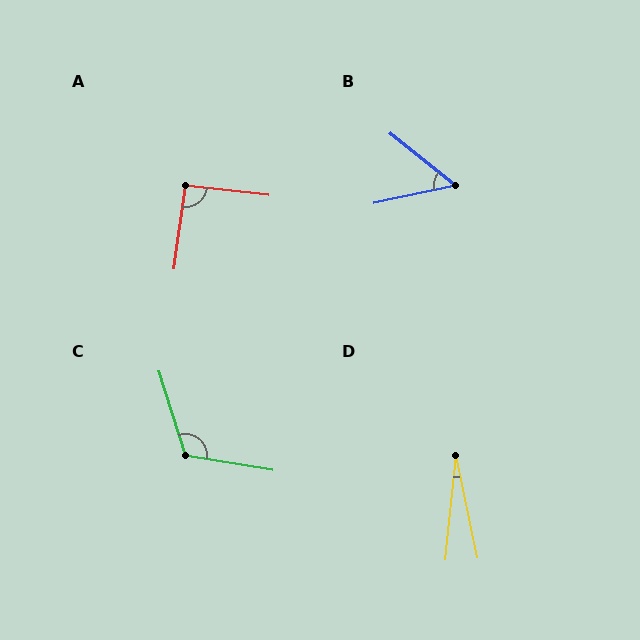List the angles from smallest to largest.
D (17°), B (50°), A (92°), C (117°).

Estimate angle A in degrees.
Approximately 92 degrees.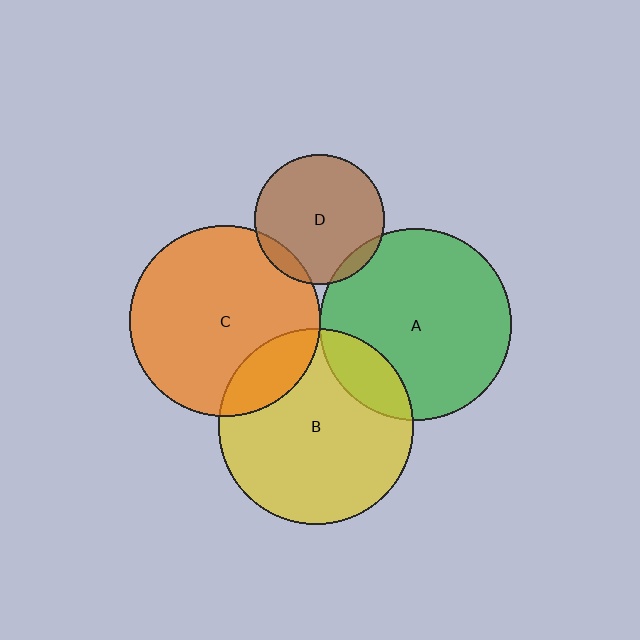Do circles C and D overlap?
Yes.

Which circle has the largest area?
Circle B (yellow).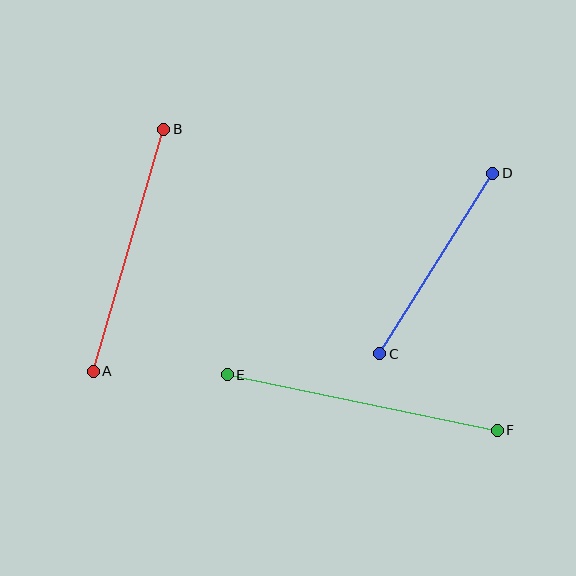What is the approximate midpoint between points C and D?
The midpoint is at approximately (436, 264) pixels.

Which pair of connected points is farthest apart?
Points E and F are farthest apart.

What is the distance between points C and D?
The distance is approximately 213 pixels.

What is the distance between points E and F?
The distance is approximately 276 pixels.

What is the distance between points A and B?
The distance is approximately 252 pixels.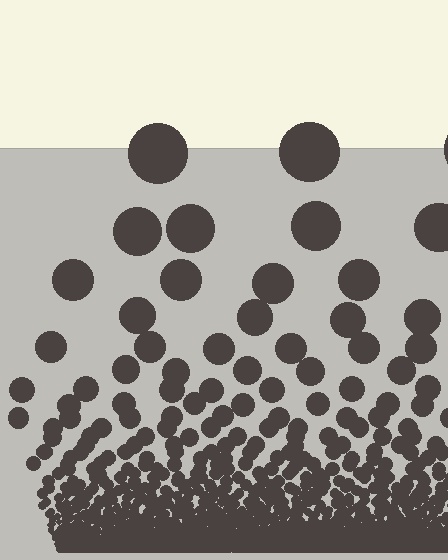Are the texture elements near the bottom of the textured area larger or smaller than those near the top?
Smaller. The gradient is inverted — elements near the bottom are smaller and denser.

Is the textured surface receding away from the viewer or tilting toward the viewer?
The surface appears to tilt toward the viewer. Texture elements get larger and sparser toward the top.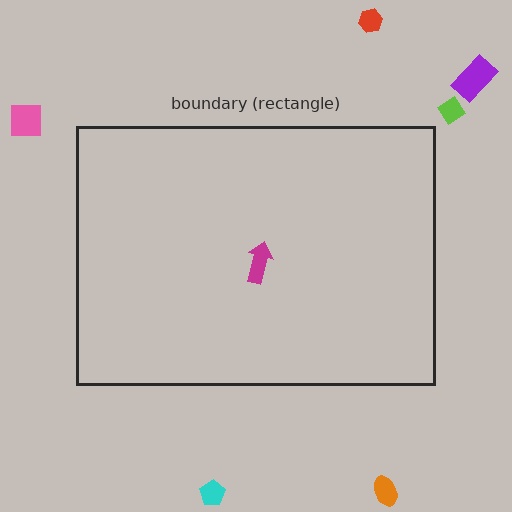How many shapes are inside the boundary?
1 inside, 6 outside.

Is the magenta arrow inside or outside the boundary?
Inside.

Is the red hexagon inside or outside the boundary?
Outside.